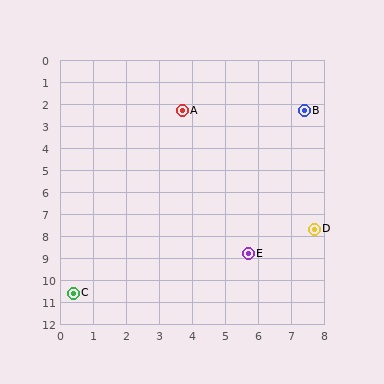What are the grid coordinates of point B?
Point B is at approximately (7.4, 2.3).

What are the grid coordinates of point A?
Point A is at approximately (3.7, 2.3).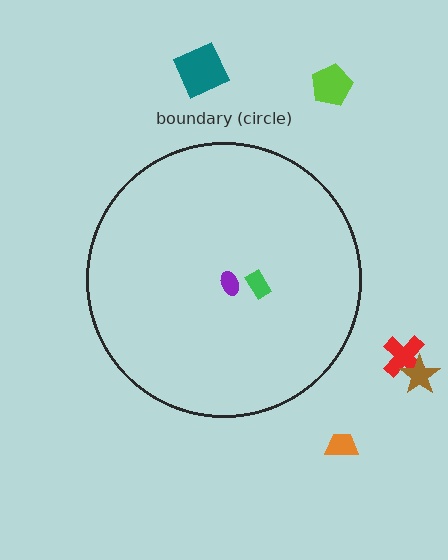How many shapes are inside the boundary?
2 inside, 5 outside.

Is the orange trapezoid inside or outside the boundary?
Outside.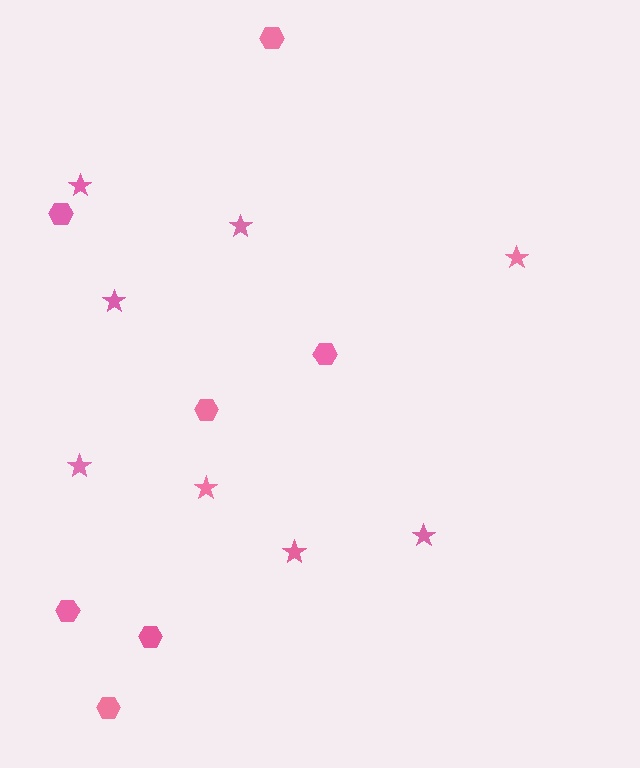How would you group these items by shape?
There are 2 groups: one group of hexagons (7) and one group of stars (8).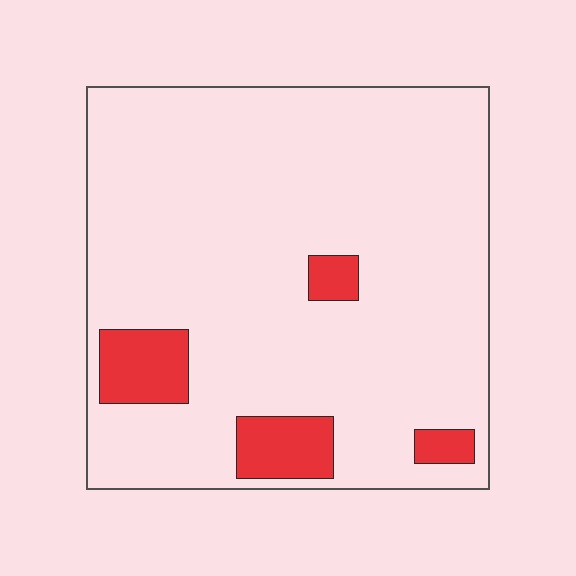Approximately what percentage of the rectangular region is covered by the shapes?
Approximately 10%.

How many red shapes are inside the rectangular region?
4.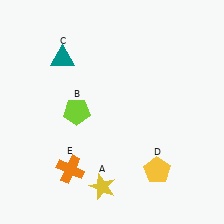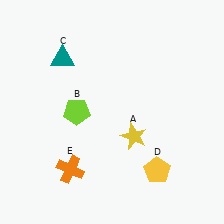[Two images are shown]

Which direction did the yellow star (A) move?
The yellow star (A) moved up.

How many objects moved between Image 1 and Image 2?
1 object moved between the two images.